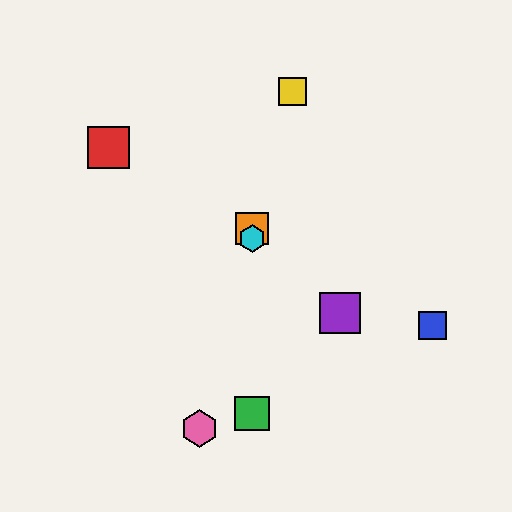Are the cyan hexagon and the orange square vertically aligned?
Yes, both are at x≈252.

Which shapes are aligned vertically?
The green square, the orange square, the cyan hexagon are aligned vertically.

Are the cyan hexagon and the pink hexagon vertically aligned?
No, the cyan hexagon is at x≈252 and the pink hexagon is at x≈199.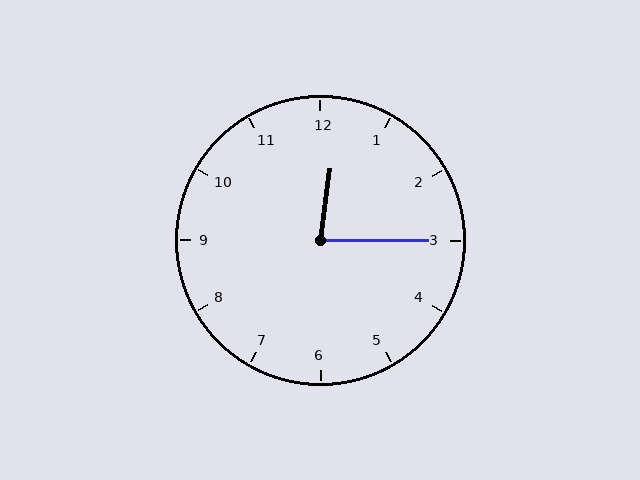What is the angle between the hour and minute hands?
Approximately 82 degrees.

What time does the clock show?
12:15.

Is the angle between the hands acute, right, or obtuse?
It is acute.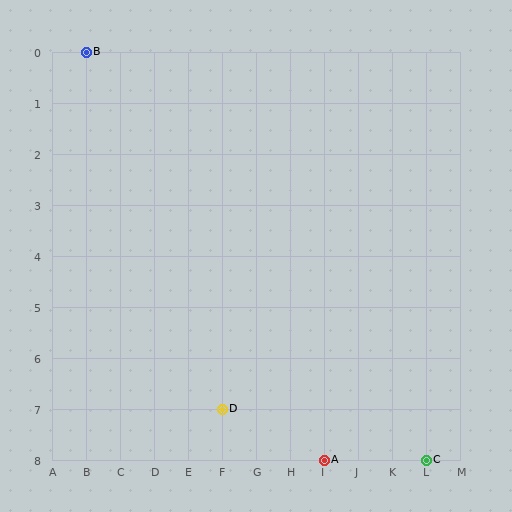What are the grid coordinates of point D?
Point D is at grid coordinates (F, 7).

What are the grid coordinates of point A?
Point A is at grid coordinates (I, 8).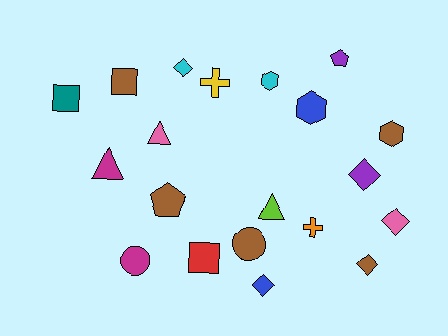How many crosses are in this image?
There are 2 crosses.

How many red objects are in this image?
There is 1 red object.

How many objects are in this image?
There are 20 objects.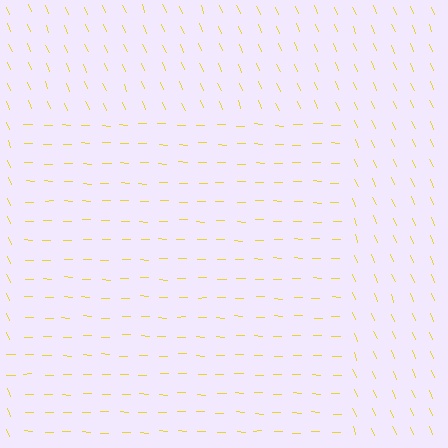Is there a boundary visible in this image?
Yes, there is a texture boundary formed by a change in line orientation.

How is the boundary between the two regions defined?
The boundary is defined purely by a change in line orientation (approximately 66 degrees difference). All lines are the same color and thickness.